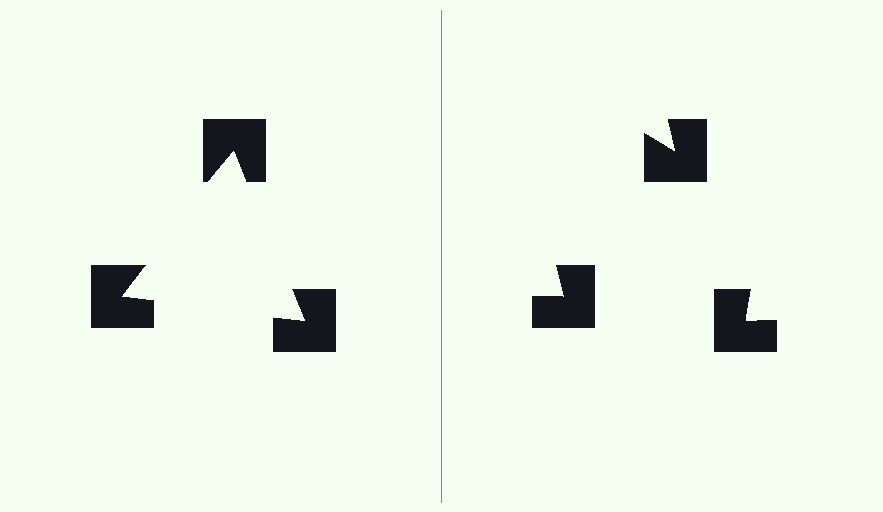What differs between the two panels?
The notched squares are positioned identically on both sides; only the wedge orientations differ. On the left they align to a triangle; on the right they are misaligned.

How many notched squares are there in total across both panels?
6 — 3 on each side.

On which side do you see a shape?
An illusory triangle appears on the left side. On the right side the wedge cuts are rotated, so no coherent shape forms.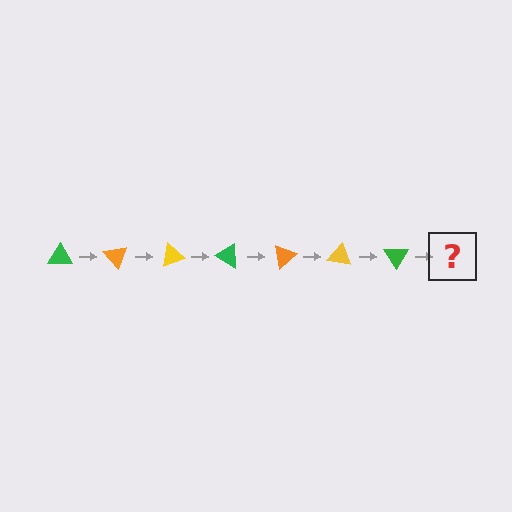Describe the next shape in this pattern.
It should be an orange triangle, rotated 350 degrees from the start.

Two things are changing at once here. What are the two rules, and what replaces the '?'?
The two rules are that it rotates 50 degrees each step and the color cycles through green, orange, and yellow. The '?' should be an orange triangle, rotated 350 degrees from the start.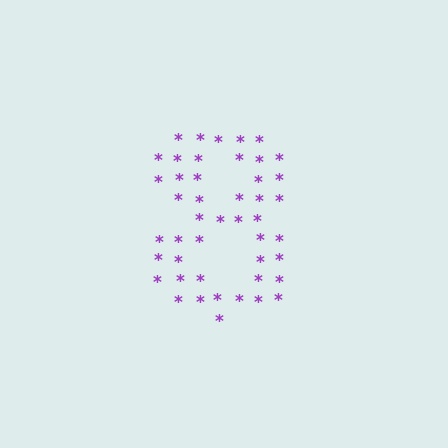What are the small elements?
The small elements are asterisks.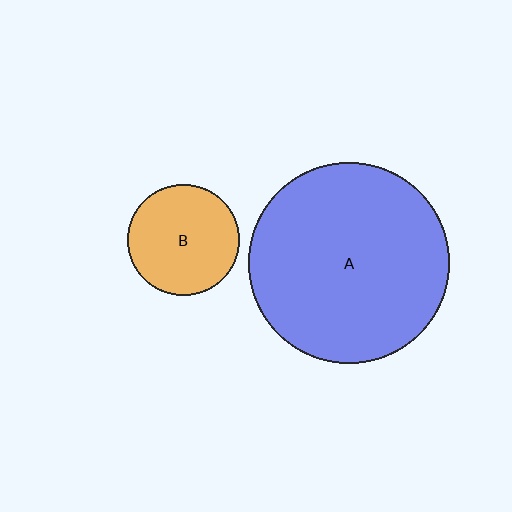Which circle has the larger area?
Circle A (blue).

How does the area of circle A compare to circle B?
Approximately 3.2 times.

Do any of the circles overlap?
No, none of the circles overlap.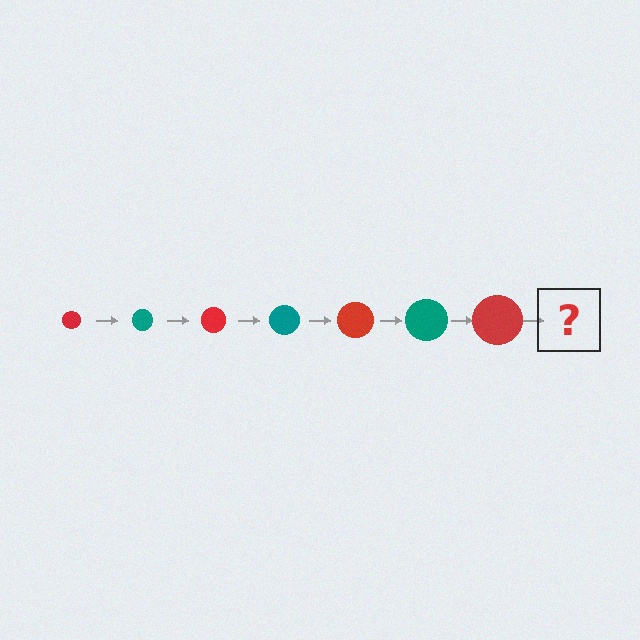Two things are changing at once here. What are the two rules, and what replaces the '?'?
The two rules are that the circle grows larger each step and the color cycles through red and teal. The '?' should be a teal circle, larger than the previous one.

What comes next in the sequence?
The next element should be a teal circle, larger than the previous one.